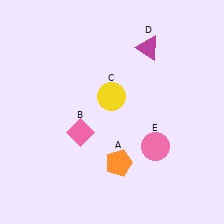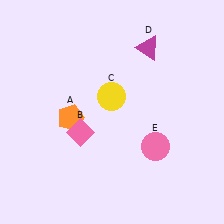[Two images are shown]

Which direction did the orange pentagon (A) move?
The orange pentagon (A) moved left.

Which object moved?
The orange pentagon (A) moved left.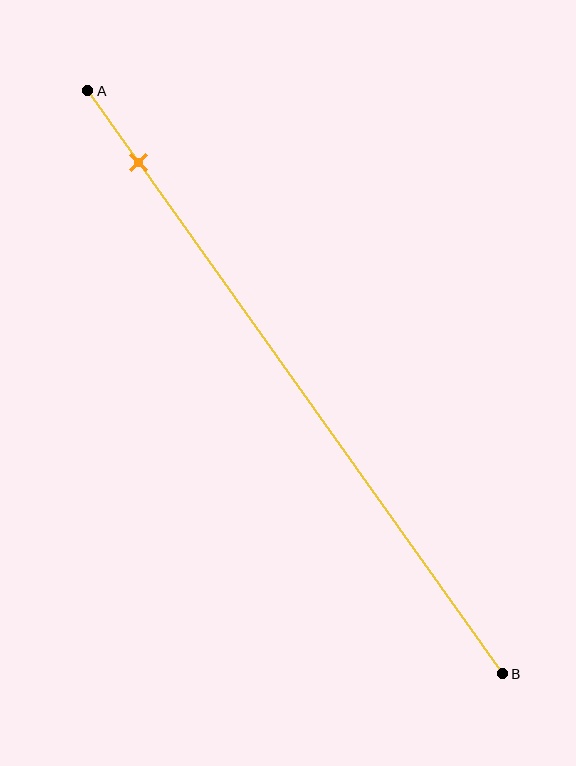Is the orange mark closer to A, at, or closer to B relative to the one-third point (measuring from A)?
The orange mark is closer to point A than the one-third point of segment AB.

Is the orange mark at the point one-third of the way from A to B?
No, the mark is at about 10% from A, not at the 33% one-third point.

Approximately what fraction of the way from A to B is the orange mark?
The orange mark is approximately 10% of the way from A to B.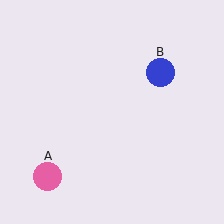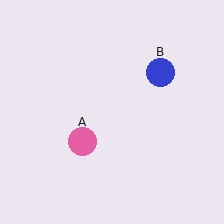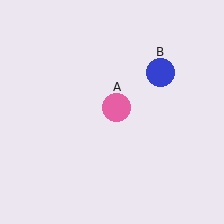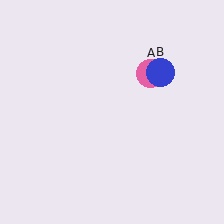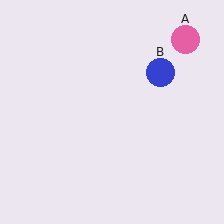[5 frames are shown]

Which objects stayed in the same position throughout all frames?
Blue circle (object B) remained stationary.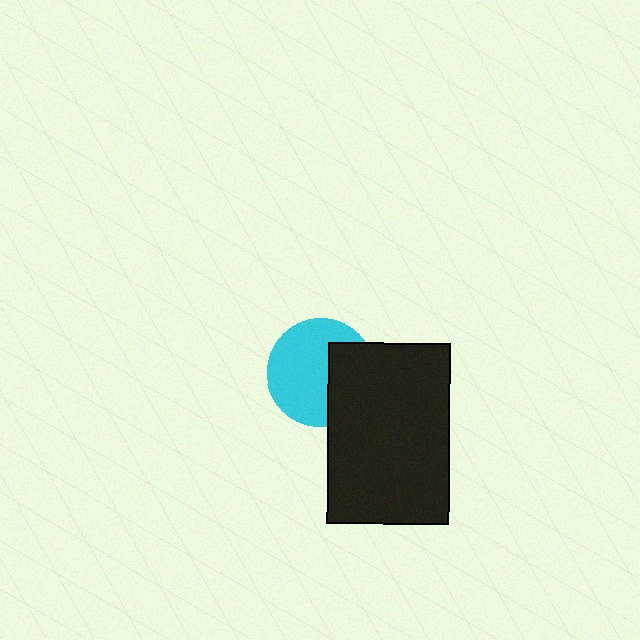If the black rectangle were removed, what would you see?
You would see the complete cyan circle.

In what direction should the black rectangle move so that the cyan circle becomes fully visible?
The black rectangle should move right. That is the shortest direction to clear the overlap and leave the cyan circle fully visible.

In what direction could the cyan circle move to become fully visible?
The cyan circle could move left. That would shift it out from behind the black rectangle entirely.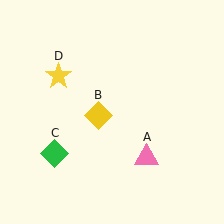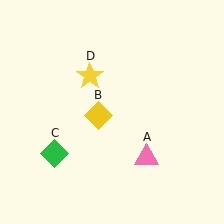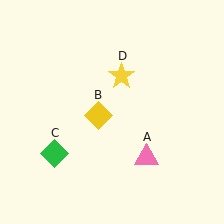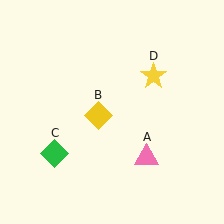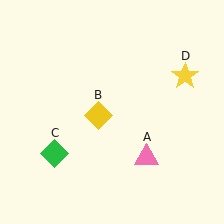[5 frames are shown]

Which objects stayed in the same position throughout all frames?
Pink triangle (object A) and yellow diamond (object B) and green diamond (object C) remained stationary.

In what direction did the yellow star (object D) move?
The yellow star (object D) moved right.